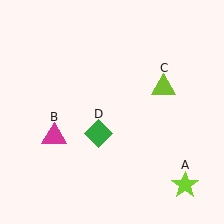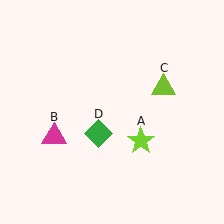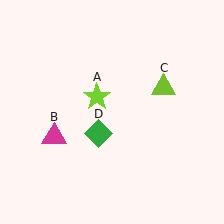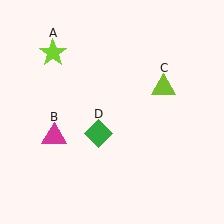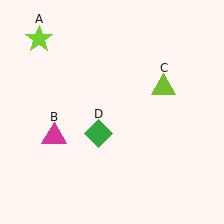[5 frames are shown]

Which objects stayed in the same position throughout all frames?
Magenta triangle (object B) and lime triangle (object C) and green diamond (object D) remained stationary.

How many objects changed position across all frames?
1 object changed position: lime star (object A).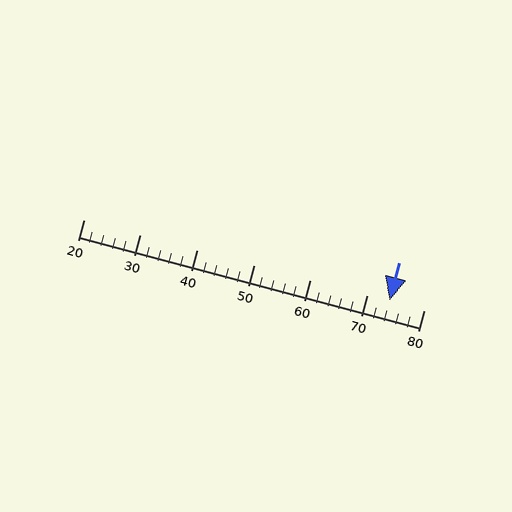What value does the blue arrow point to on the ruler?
The blue arrow points to approximately 74.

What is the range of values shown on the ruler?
The ruler shows values from 20 to 80.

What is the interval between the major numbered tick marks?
The major tick marks are spaced 10 units apart.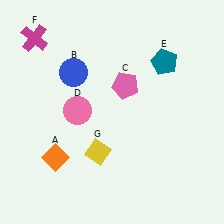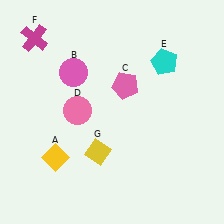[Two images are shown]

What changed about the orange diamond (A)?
In Image 1, A is orange. In Image 2, it changed to yellow.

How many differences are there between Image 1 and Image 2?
There are 3 differences between the two images.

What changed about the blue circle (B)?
In Image 1, B is blue. In Image 2, it changed to pink.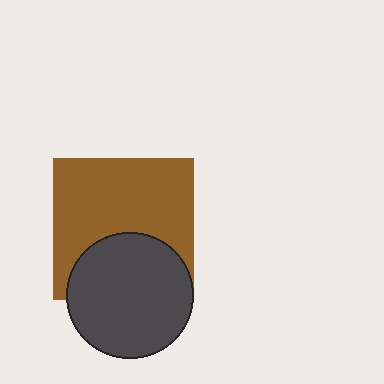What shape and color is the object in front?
The object in front is a dark gray circle.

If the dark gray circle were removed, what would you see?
You would see the complete brown square.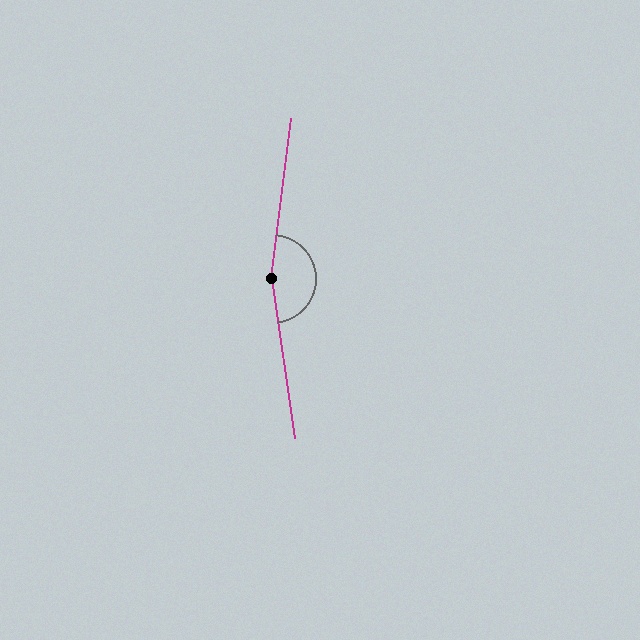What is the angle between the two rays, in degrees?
Approximately 165 degrees.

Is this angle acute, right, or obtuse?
It is obtuse.